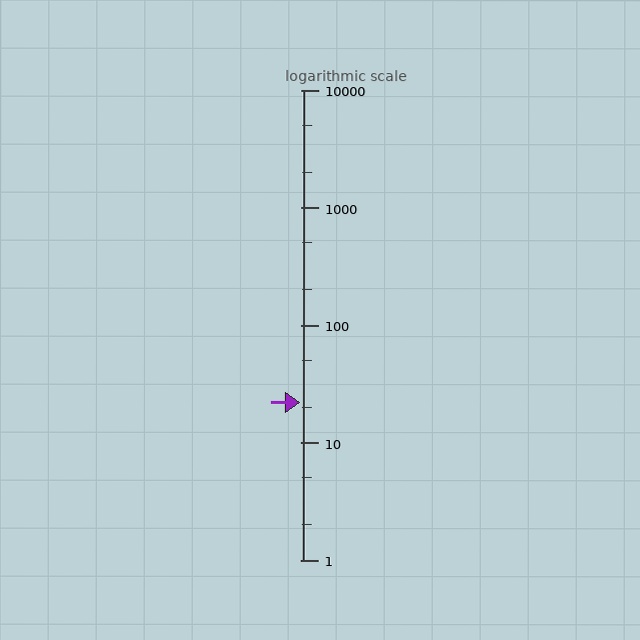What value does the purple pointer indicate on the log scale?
The pointer indicates approximately 22.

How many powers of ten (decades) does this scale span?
The scale spans 4 decades, from 1 to 10000.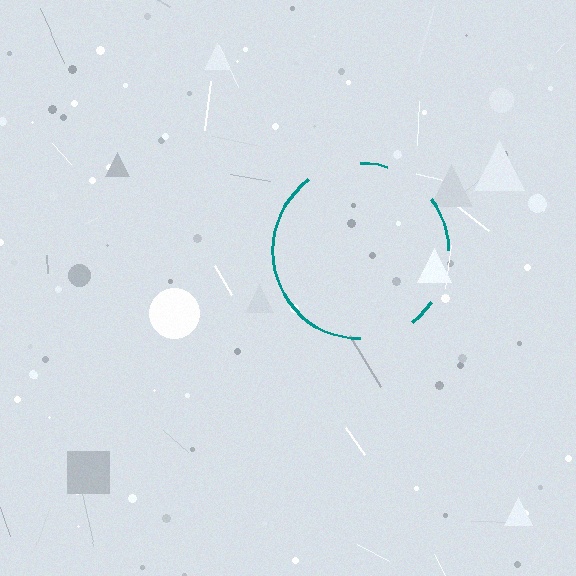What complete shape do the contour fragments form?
The contour fragments form a circle.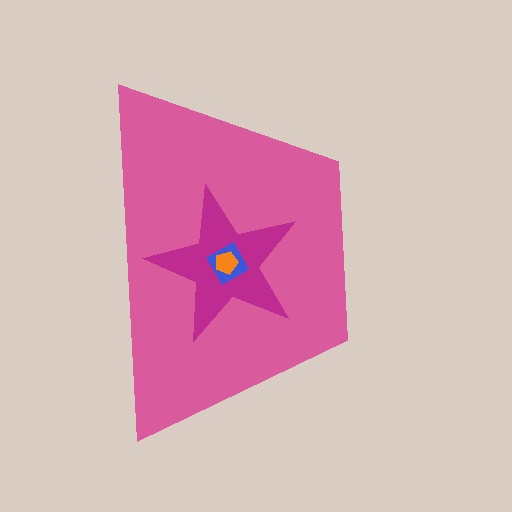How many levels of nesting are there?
4.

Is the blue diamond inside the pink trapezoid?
Yes.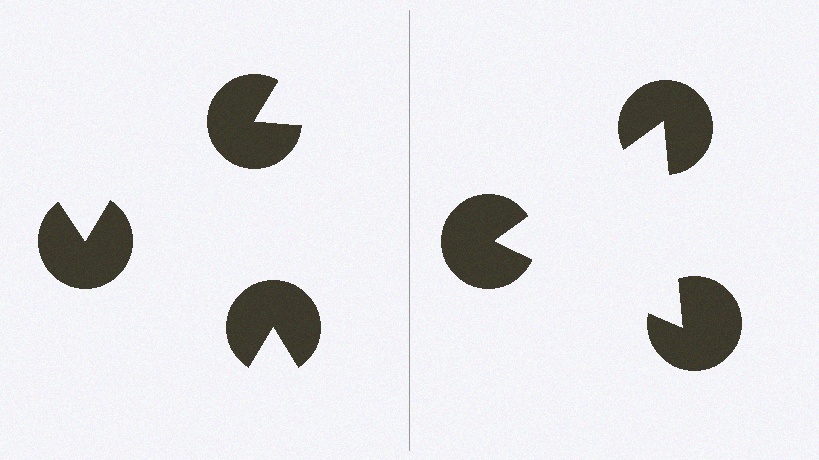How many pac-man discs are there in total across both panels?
6 — 3 on each side.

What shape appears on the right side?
An illusory triangle.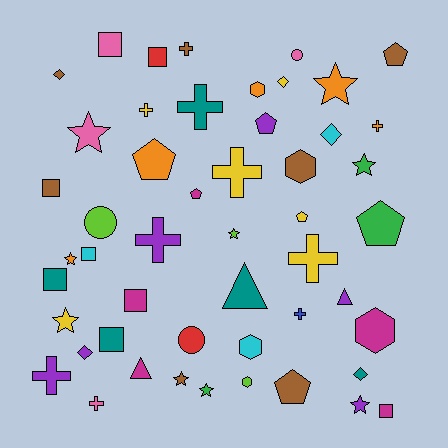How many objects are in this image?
There are 50 objects.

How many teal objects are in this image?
There are 5 teal objects.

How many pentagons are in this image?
There are 7 pentagons.